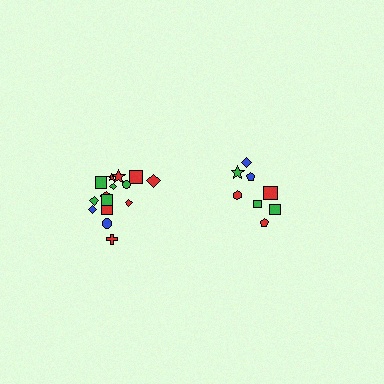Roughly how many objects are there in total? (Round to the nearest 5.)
Roughly 25 objects in total.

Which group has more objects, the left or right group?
The left group.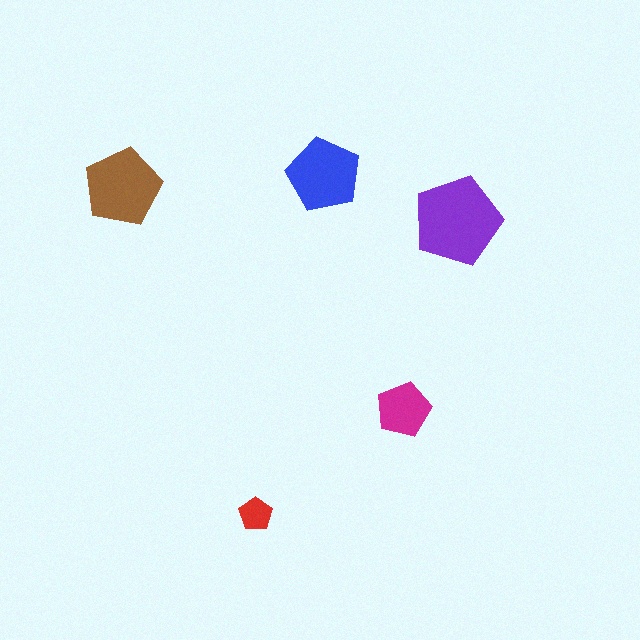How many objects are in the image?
There are 5 objects in the image.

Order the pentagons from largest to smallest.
the purple one, the brown one, the blue one, the magenta one, the red one.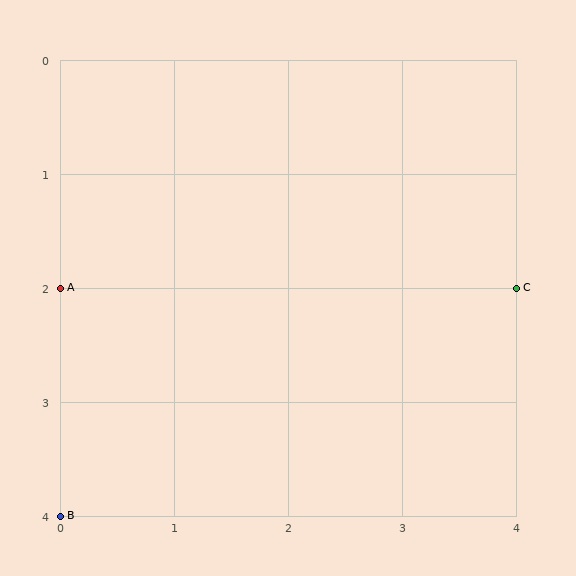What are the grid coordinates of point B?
Point B is at grid coordinates (0, 4).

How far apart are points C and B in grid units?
Points C and B are 4 columns and 2 rows apart (about 4.5 grid units diagonally).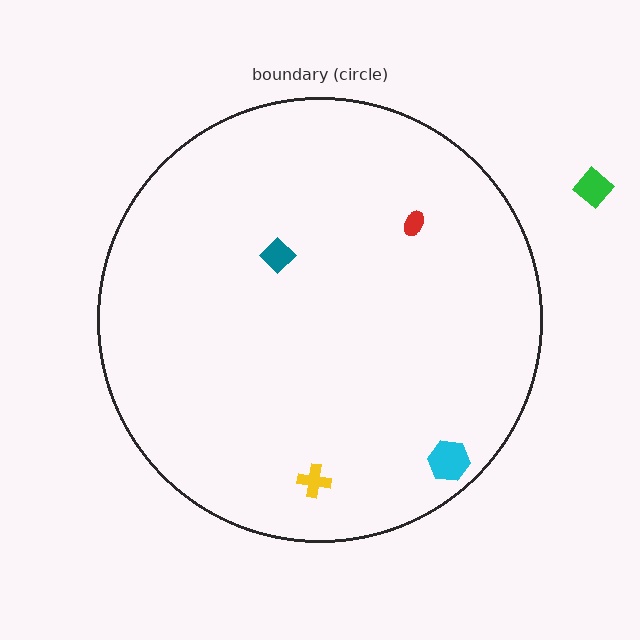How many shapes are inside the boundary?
4 inside, 1 outside.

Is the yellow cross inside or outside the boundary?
Inside.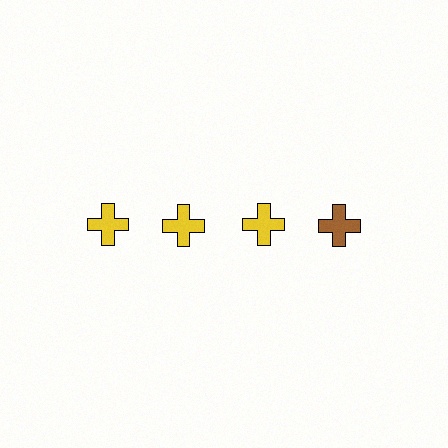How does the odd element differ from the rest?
It has a different color: brown instead of yellow.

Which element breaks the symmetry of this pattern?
The brown cross in the top row, second from right column breaks the symmetry. All other shapes are yellow crosses.